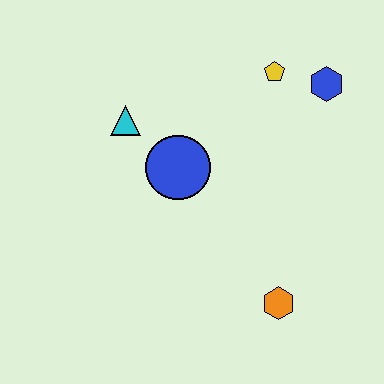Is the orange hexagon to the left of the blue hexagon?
Yes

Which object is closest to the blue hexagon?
The yellow pentagon is closest to the blue hexagon.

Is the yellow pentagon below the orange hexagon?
No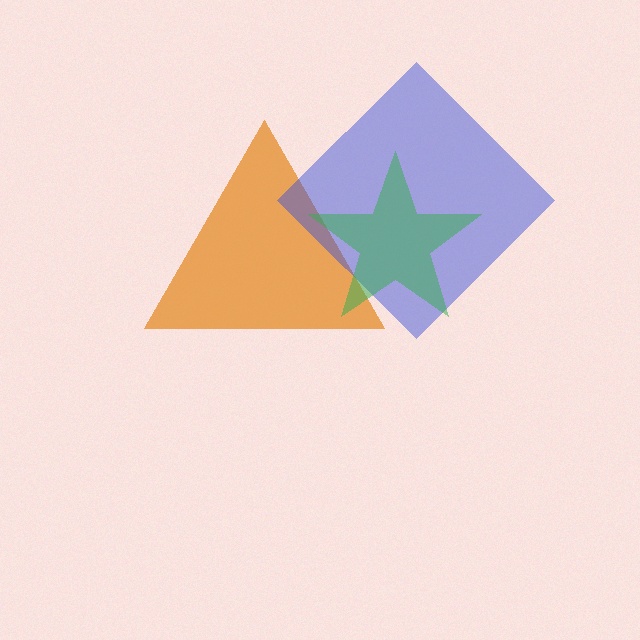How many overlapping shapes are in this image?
There are 3 overlapping shapes in the image.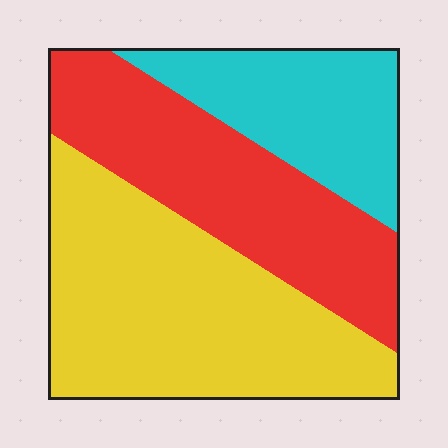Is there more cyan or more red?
Red.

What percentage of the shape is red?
Red takes up about one third (1/3) of the shape.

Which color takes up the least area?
Cyan, at roughly 20%.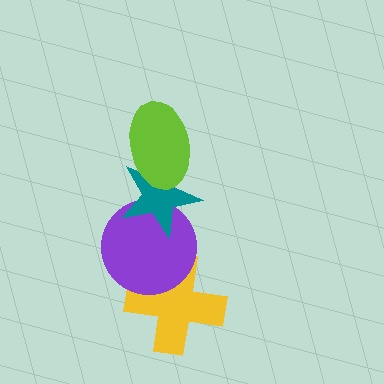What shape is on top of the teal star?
The lime ellipse is on top of the teal star.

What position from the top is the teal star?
The teal star is 2nd from the top.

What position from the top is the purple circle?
The purple circle is 3rd from the top.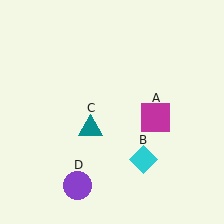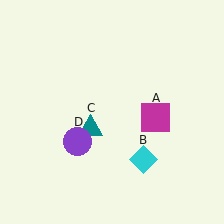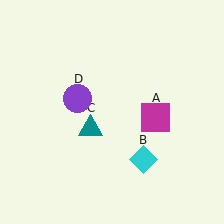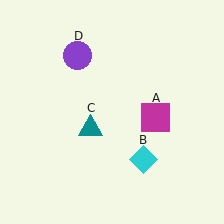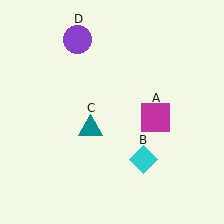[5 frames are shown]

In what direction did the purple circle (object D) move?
The purple circle (object D) moved up.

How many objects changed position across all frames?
1 object changed position: purple circle (object D).